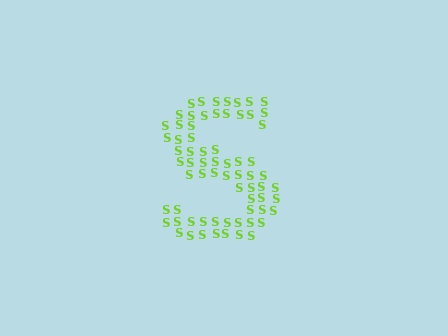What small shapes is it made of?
It is made of small letter S's.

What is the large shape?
The large shape is the letter S.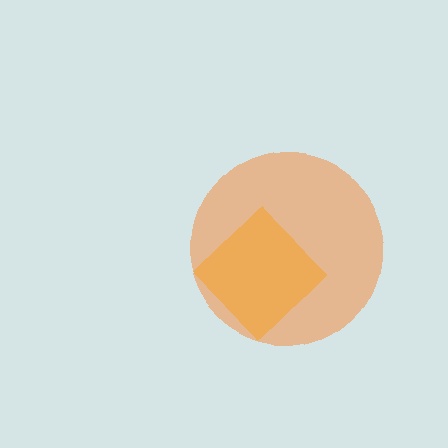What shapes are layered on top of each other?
The layered shapes are: a yellow diamond, an orange circle.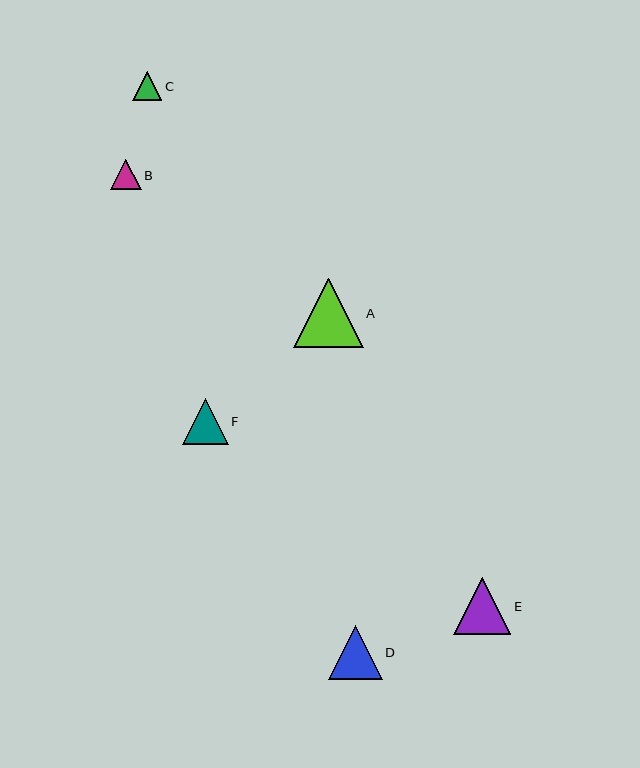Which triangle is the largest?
Triangle A is the largest with a size of approximately 70 pixels.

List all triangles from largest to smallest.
From largest to smallest: A, E, D, F, B, C.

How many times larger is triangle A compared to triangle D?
Triangle A is approximately 1.3 times the size of triangle D.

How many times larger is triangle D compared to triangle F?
Triangle D is approximately 1.2 times the size of triangle F.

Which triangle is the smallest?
Triangle C is the smallest with a size of approximately 29 pixels.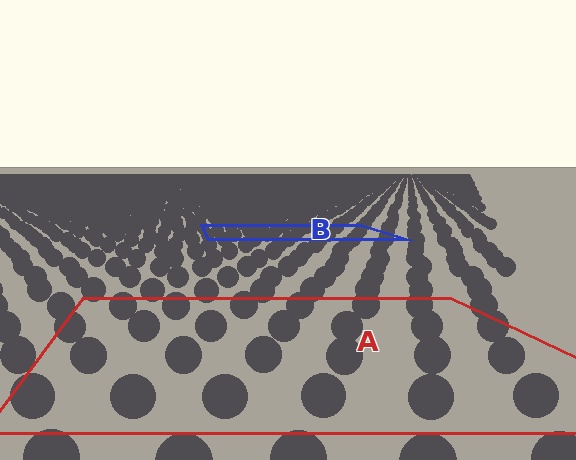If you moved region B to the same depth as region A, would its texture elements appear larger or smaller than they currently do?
They would appear larger. At a closer depth, the same texture elements are projected at a bigger on-screen size.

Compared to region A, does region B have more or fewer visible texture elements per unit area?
Region B has more texture elements per unit area — they are packed more densely because it is farther away.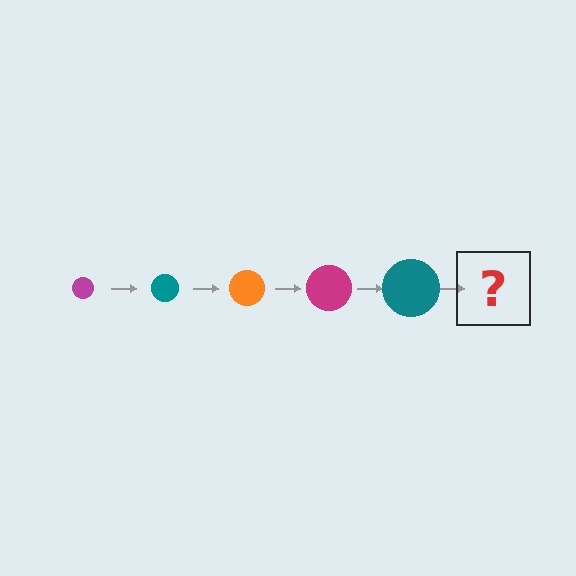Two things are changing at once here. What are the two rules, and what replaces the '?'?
The two rules are that the circle grows larger each step and the color cycles through magenta, teal, and orange. The '?' should be an orange circle, larger than the previous one.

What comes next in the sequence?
The next element should be an orange circle, larger than the previous one.